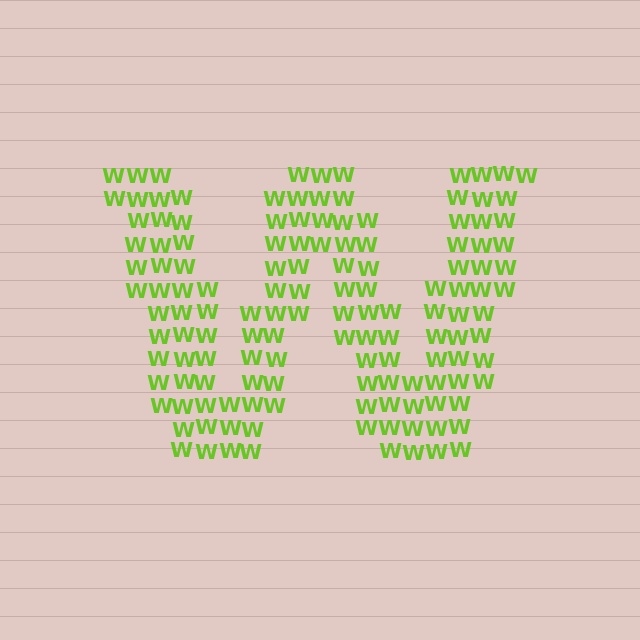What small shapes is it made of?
It is made of small letter W's.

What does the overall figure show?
The overall figure shows the letter W.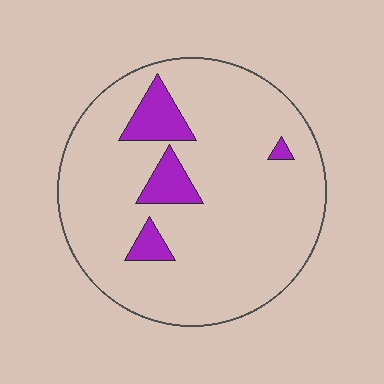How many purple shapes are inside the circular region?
4.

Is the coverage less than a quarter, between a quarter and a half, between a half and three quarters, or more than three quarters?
Less than a quarter.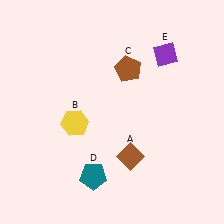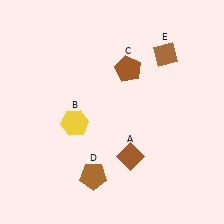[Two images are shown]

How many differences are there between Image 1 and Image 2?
There are 2 differences between the two images.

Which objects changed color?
D changed from teal to brown. E changed from purple to brown.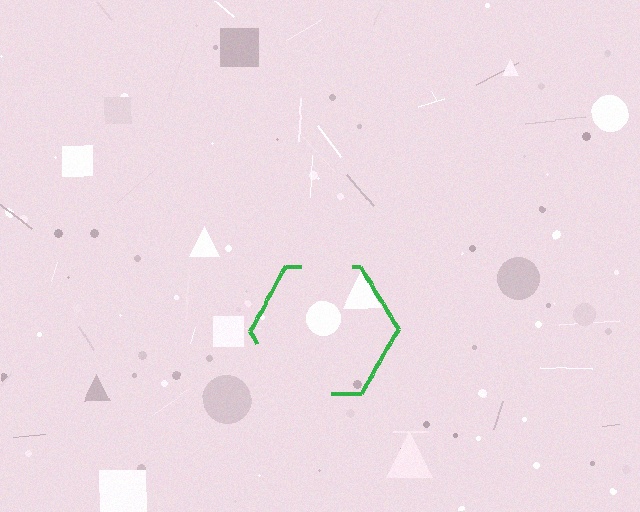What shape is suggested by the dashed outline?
The dashed outline suggests a hexagon.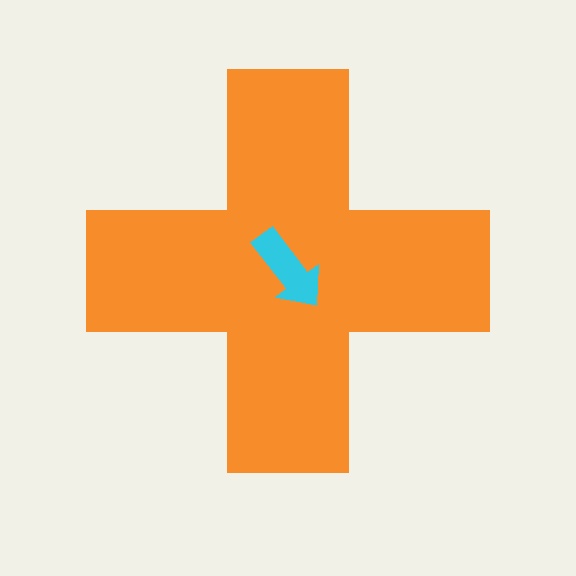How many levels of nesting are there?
2.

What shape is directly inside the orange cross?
The cyan arrow.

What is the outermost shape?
The orange cross.